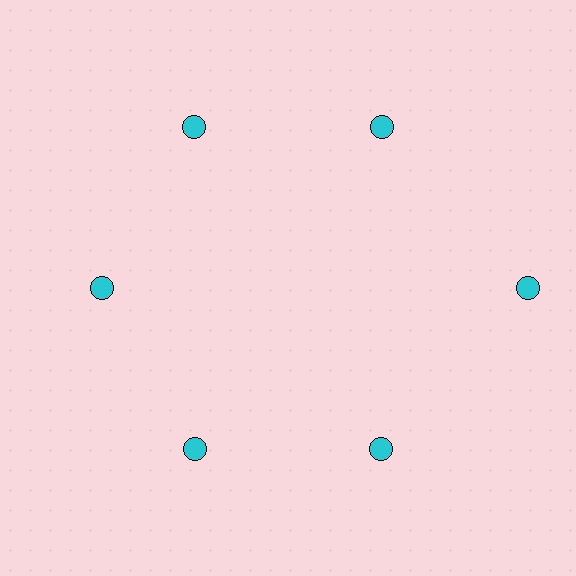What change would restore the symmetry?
The symmetry would be restored by moving it inward, back onto the ring so that all 6 circles sit at equal angles and equal distance from the center.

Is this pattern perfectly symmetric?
No. The 6 cyan circles are arranged in a ring, but one element near the 3 o'clock position is pushed outward from the center, breaking the 6-fold rotational symmetry.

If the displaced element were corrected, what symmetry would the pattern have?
It would have 6-fold rotational symmetry — the pattern would map onto itself every 60 degrees.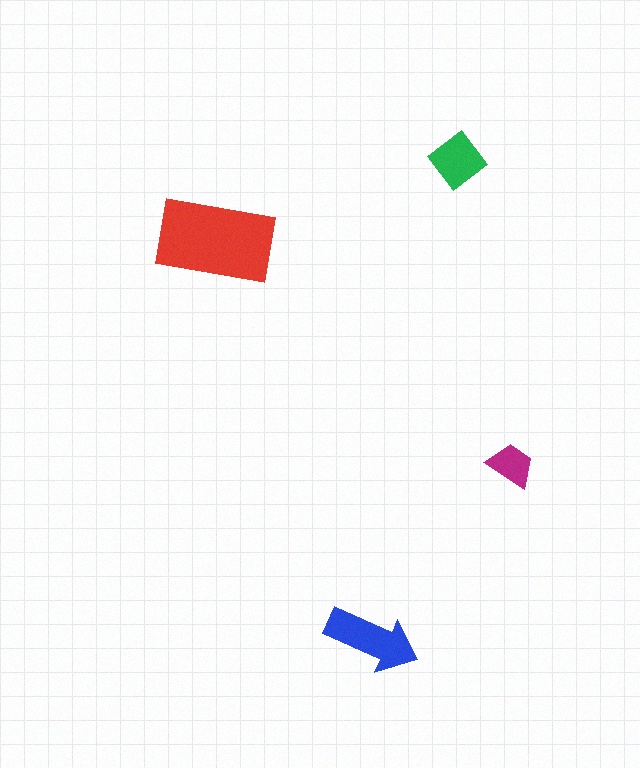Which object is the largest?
The red rectangle.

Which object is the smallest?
The magenta trapezoid.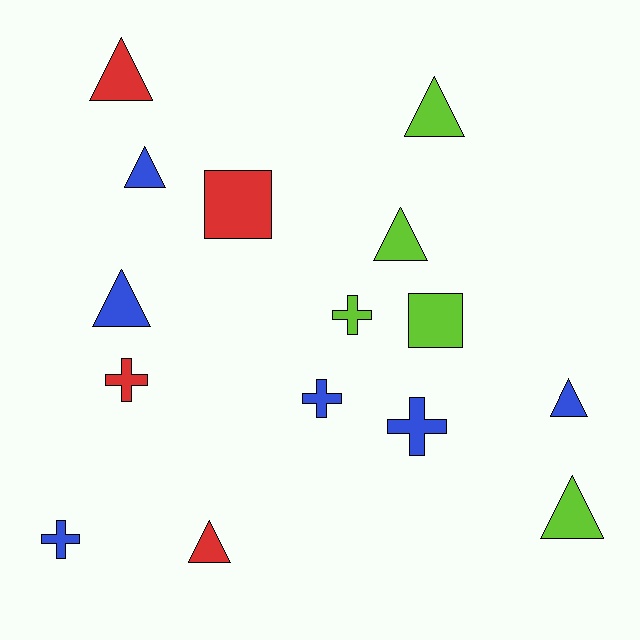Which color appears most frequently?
Blue, with 6 objects.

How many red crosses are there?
There is 1 red cross.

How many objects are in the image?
There are 15 objects.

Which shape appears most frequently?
Triangle, with 8 objects.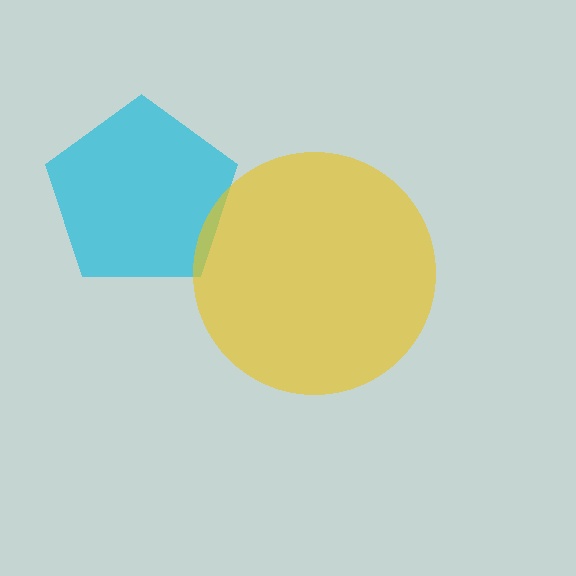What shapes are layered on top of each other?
The layered shapes are: a cyan pentagon, a yellow circle.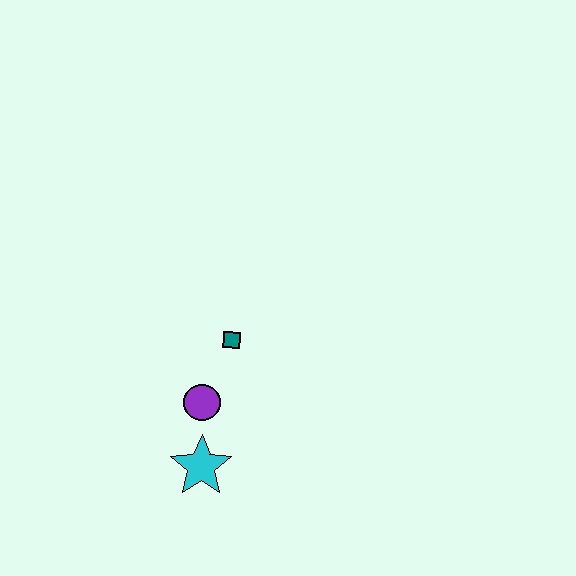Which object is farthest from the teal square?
The cyan star is farthest from the teal square.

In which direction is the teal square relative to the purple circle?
The teal square is above the purple circle.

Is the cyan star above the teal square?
No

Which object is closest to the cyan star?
The purple circle is closest to the cyan star.